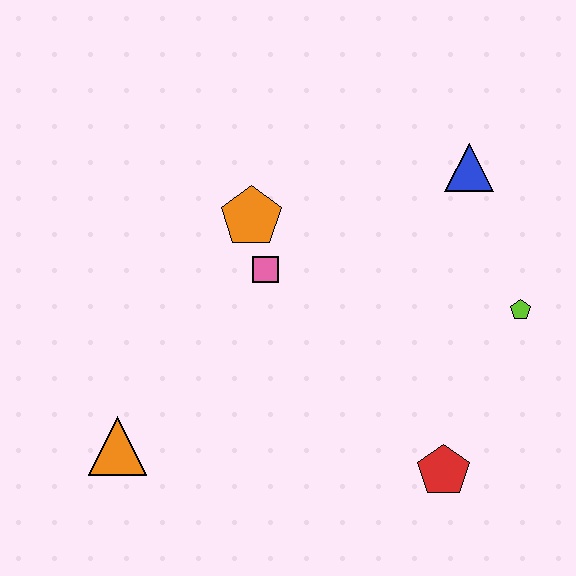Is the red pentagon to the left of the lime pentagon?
Yes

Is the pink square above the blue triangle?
No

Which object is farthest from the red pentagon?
The orange triangle is farthest from the red pentagon.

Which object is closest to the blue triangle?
The lime pentagon is closest to the blue triangle.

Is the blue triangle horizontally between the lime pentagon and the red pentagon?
Yes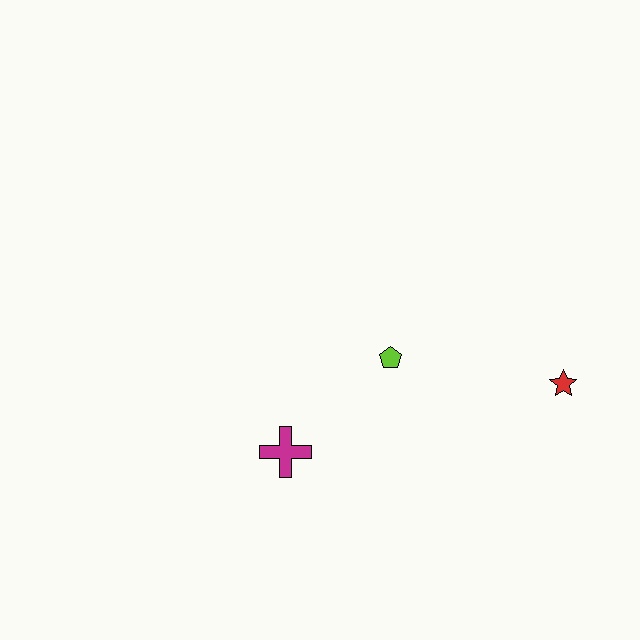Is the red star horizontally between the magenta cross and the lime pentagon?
No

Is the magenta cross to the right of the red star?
No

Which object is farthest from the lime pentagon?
The red star is farthest from the lime pentagon.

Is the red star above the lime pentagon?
No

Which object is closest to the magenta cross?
The lime pentagon is closest to the magenta cross.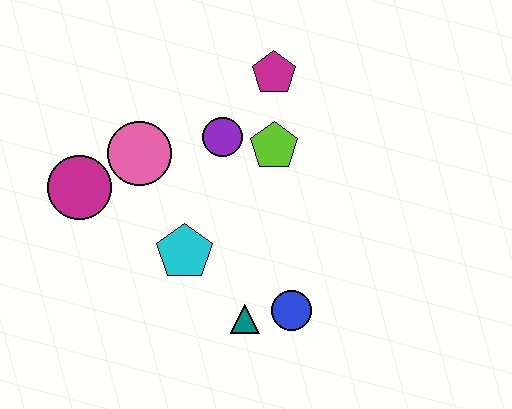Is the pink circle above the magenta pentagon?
No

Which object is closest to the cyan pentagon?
The teal triangle is closest to the cyan pentagon.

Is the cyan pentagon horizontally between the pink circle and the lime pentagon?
Yes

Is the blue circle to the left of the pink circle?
No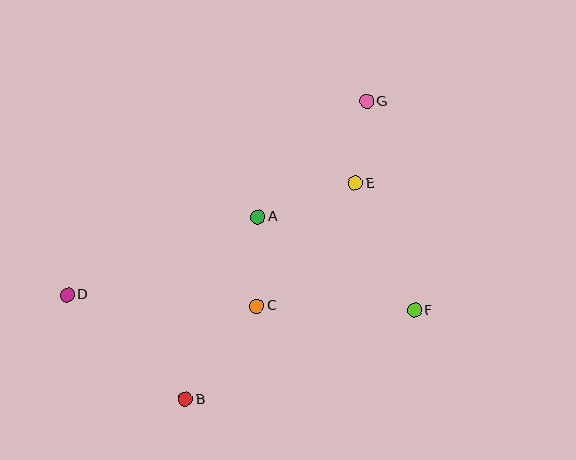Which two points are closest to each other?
Points E and G are closest to each other.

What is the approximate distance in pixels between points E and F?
The distance between E and F is approximately 140 pixels.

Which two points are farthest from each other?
Points D and G are farthest from each other.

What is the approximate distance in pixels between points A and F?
The distance between A and F is approximately 183 pixels.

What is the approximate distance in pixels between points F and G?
The distance between F and G is approximately 214 pixels.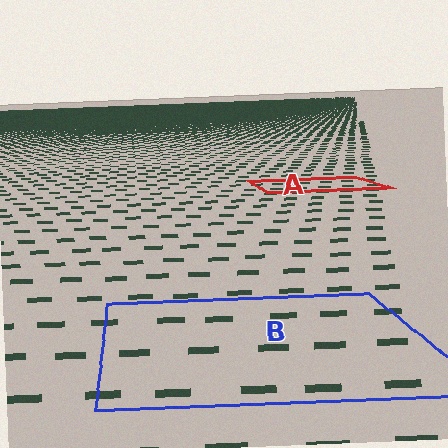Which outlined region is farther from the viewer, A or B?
Region A is farther from the viewer — the texture elements inside it appear smaller and more densely packed.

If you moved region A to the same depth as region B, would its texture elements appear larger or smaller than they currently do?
They would appear larger. At a closer depth, the same texture elements are projected at a bigger on-screen size.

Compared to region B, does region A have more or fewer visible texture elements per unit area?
Region A has more texture elements per unit area — they are packed more densely because it is farther away.